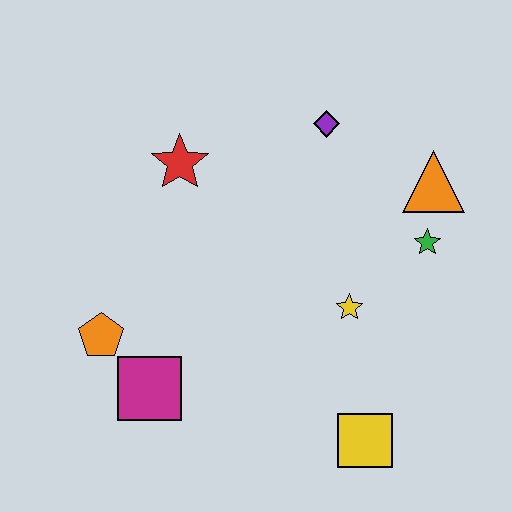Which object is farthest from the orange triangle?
The orange pentagon is farthest from the orange triangle.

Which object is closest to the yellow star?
The green star is closest to the yellow star.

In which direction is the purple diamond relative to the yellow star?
The purple diamond is above the yellow star.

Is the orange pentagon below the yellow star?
Yes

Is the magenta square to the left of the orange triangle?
Yes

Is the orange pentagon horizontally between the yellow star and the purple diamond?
No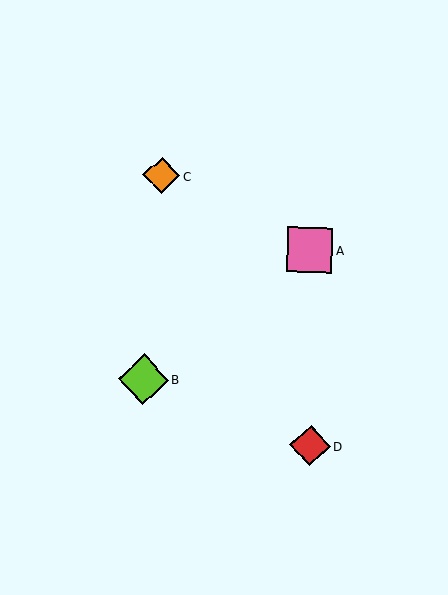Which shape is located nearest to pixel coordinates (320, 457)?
The red diamond (labeled D) at (310, 446) is nearest to that location.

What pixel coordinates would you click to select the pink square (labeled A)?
Click at (310, 250) to select the pink square A.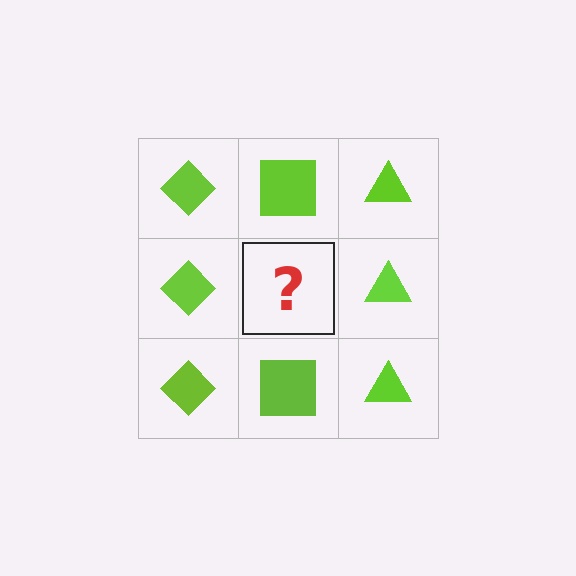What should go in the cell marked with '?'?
The missing cell should contain a lime square.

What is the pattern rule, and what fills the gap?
The rule is that each column has a consistent shape. The gap should be filled with a lime square.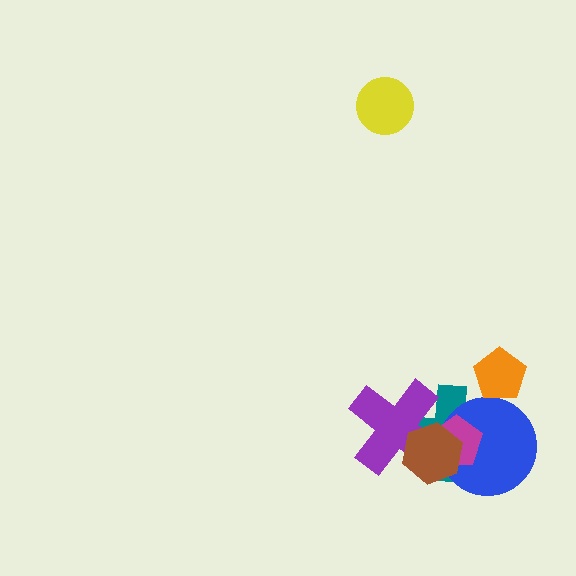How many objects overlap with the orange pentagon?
0 objects overlap with the orange pentagon.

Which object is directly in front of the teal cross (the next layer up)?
The purple cross is directly in front of the teal cross.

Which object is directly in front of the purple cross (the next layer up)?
The magenta pentagon is directly in front of the purple cross.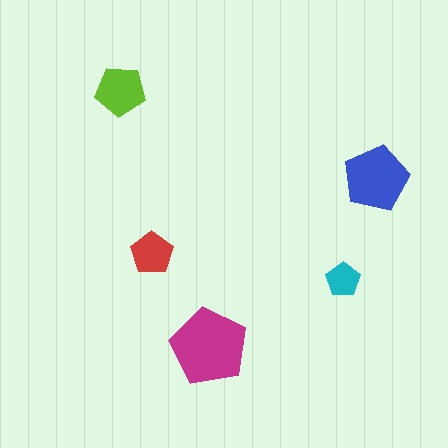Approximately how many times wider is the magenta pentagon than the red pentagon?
About 2 times wider.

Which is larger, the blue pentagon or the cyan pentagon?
The blue one.